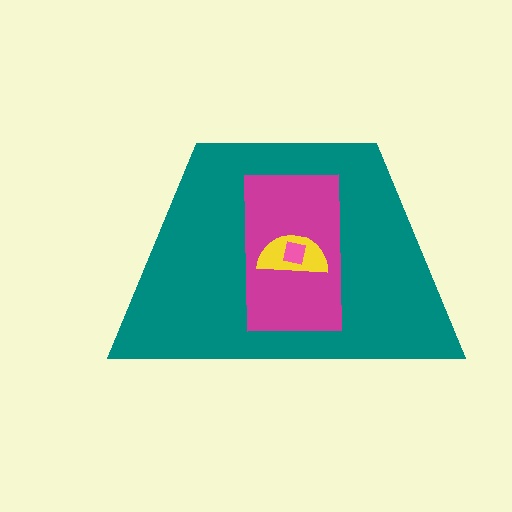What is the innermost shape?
The pink square.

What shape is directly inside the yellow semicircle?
The pink square.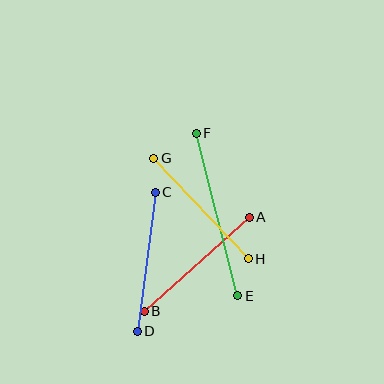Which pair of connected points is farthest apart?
Points E and F are farthest apart.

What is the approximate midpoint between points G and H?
The midpoint is at approximately (201, 208) pixels.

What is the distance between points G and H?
The distance is approximately 138 pixels.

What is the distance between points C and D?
The distance is approximately 140 pixels.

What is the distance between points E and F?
The distance is approximately 168 pixels.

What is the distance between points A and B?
The distance is approximately 141 pixels.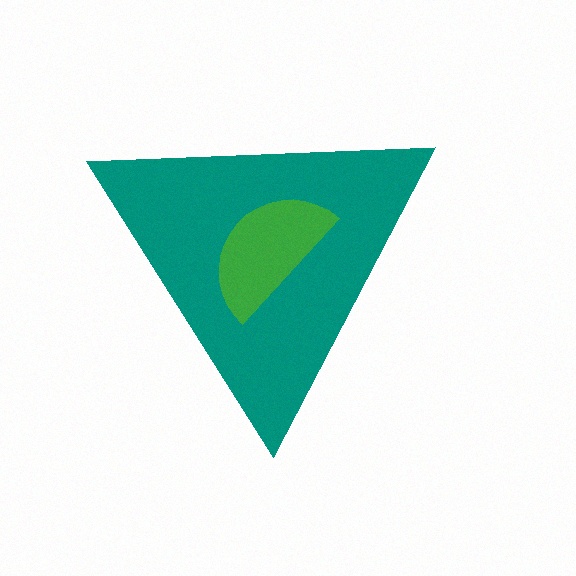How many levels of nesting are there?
2.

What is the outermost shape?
The teal triangle.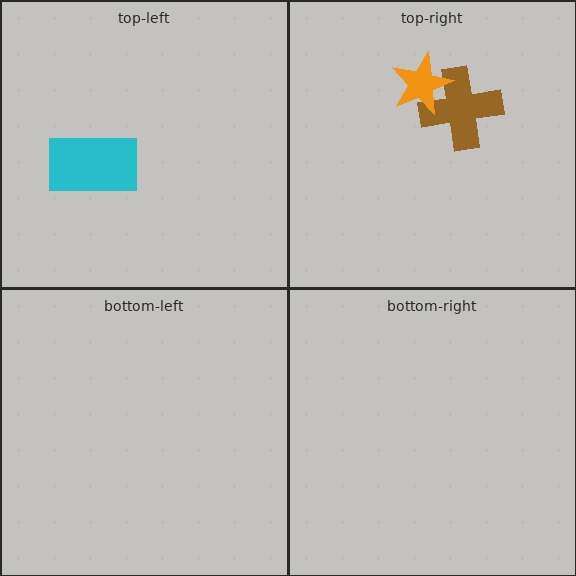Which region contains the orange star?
The top-right region.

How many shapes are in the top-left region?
1.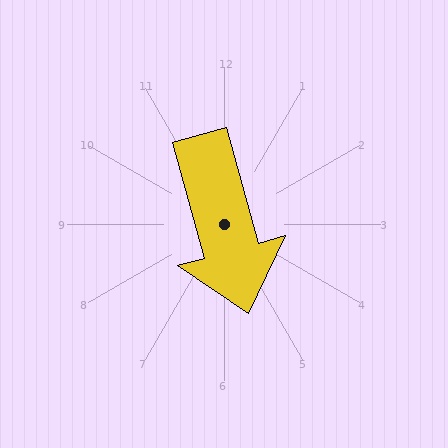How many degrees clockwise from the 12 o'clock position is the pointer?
Approximately 164 degrees.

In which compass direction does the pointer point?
South.